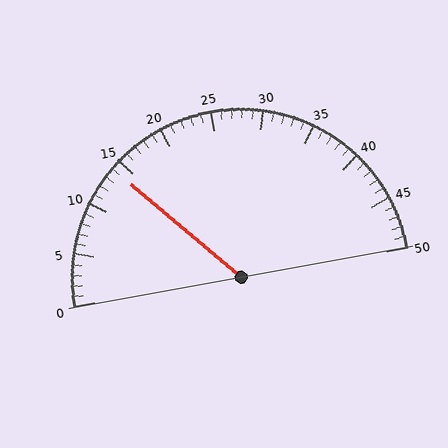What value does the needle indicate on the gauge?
The needle indicates approximately 14.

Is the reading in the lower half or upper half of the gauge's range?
The reading is in the lower half of the range (0 to 50).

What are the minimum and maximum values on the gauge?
The gauge ranges from 0 to 50.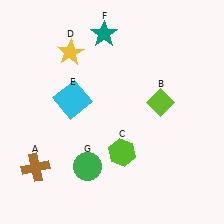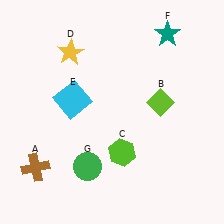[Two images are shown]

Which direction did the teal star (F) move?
The teal star (F) moved right.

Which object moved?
The teal star (F) moved right.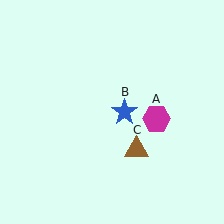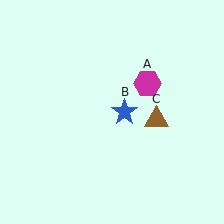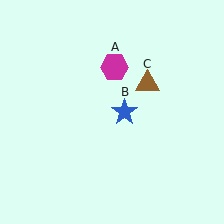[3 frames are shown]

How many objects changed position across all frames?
2 objects changed position: magenta hexagon (object A), brown triangle (object C).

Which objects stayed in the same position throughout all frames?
Blue star (object B) remained stationary.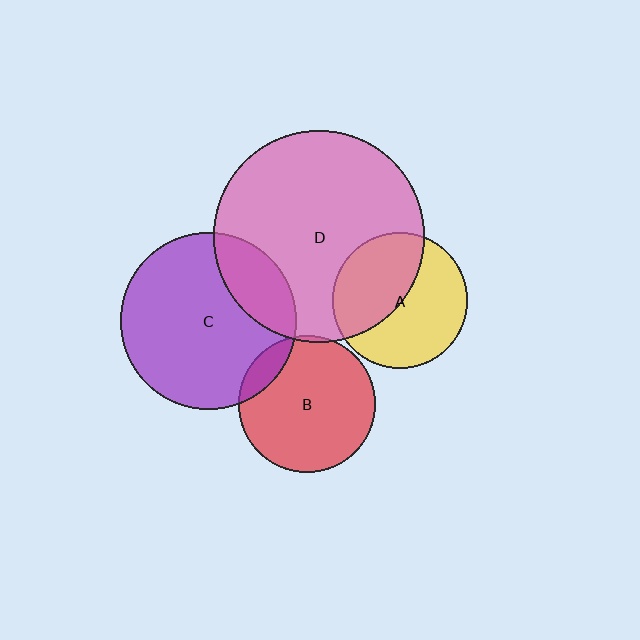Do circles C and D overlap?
Yes.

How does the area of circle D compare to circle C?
Approximately 1.4 times.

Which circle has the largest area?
Circle D (pink).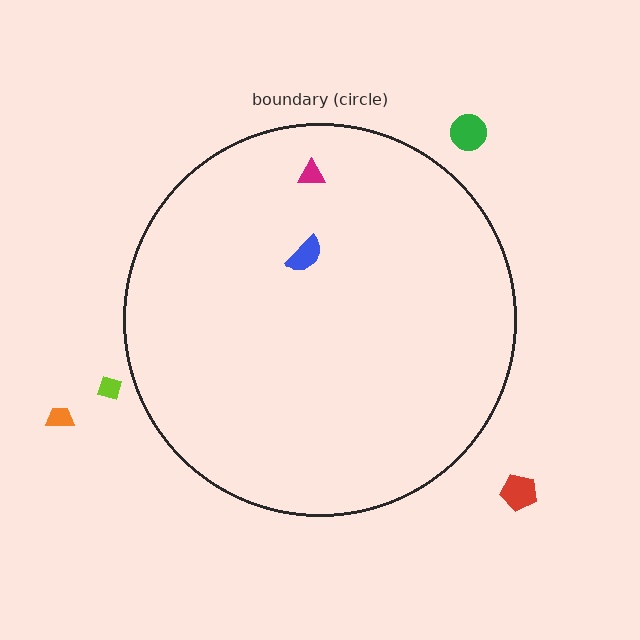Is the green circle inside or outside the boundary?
Outside.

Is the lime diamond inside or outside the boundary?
Outside.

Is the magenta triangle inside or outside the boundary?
Inside.